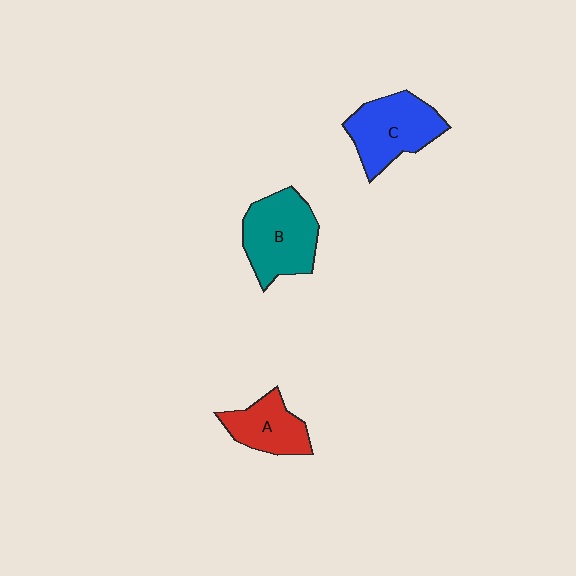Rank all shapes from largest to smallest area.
From largest to smallest: B (teal), C (blue), A (red).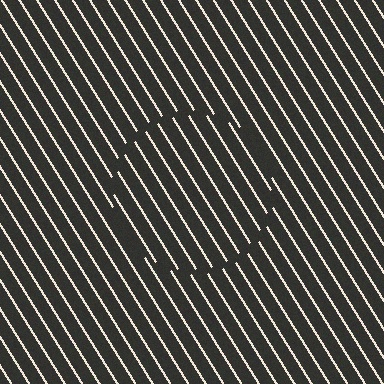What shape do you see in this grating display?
An illusory circle. The interior of the shape contains the same grating, shifted by half a period — the contour is defined by the phase discontinuity where line-ends from the inner and outer gratings abut.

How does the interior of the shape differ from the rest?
The interior of the shape contains the same grating, shifted by half a period — the contour is defined by the phase discontinuity where line-ends from the inner and outer gratings abut.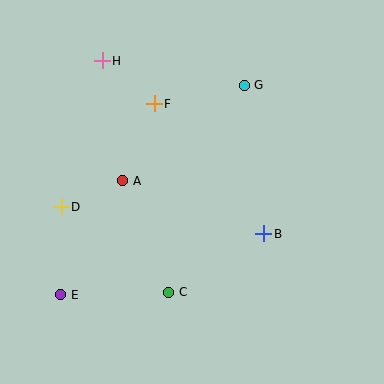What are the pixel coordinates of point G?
Point G is at (244, 85).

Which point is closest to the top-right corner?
Point G is closest to the top-right corner.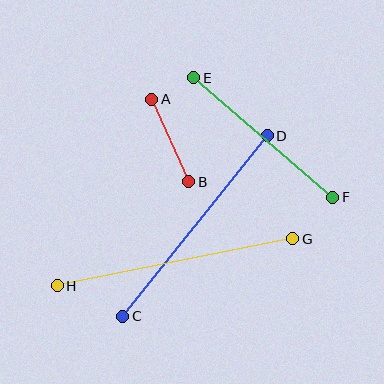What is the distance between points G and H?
The distance is approximately 241 pixels.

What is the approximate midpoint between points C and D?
The midpoint is at approximately (195, 226) pixels.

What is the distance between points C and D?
The distance is approximately 231 pixels.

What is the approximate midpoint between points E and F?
The midpoint is at approximately (263, 137) pixels.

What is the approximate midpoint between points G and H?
The midpoint is at approximately (175, 262) pixels.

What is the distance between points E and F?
The distance is approximately 183 pixels.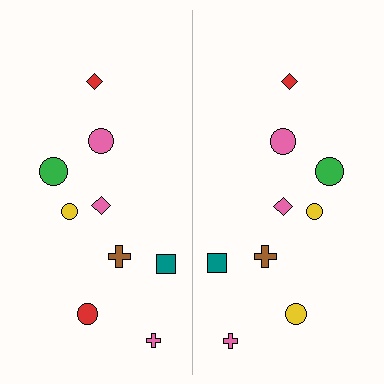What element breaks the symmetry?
The yellow circle on the right side breaks the symmetry — its mirror counterpart is red.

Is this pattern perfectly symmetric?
No, the pattern is not perfectly symmetric. The yellow circle on the right side breaks the symmetry — its mirror counterpart is red.